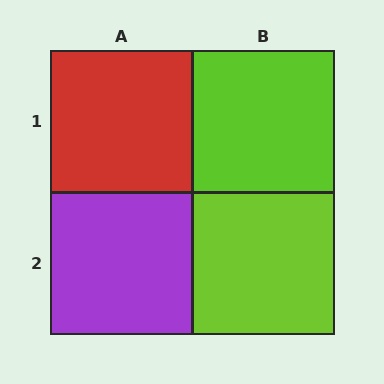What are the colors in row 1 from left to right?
Red, lime.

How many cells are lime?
2 cells are lime.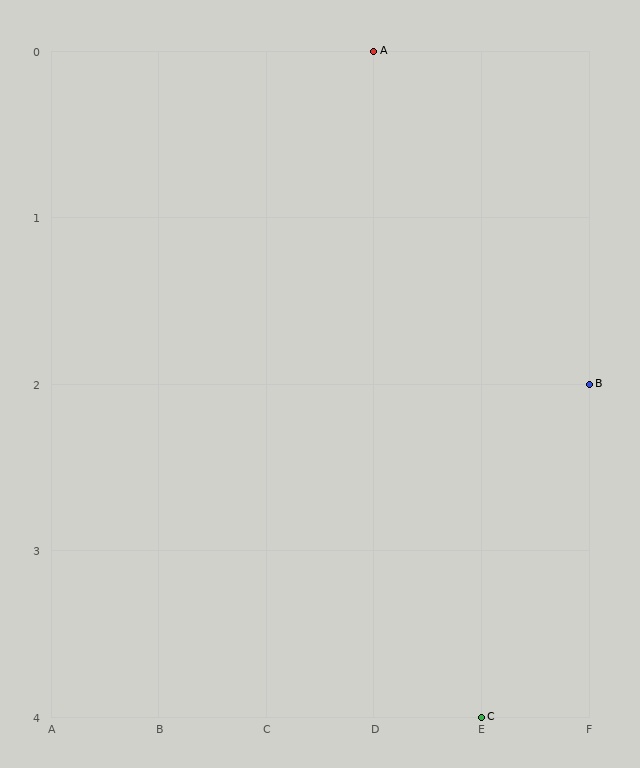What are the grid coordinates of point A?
Point A is at grid coordinates (D, 0).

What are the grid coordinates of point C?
Point C is at grid coordinates (E, 4).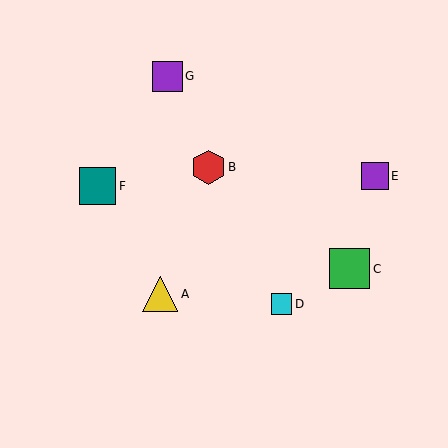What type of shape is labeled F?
Shape F is a teal square.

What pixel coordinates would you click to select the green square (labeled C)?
Click at (350, 269) to select the green square C.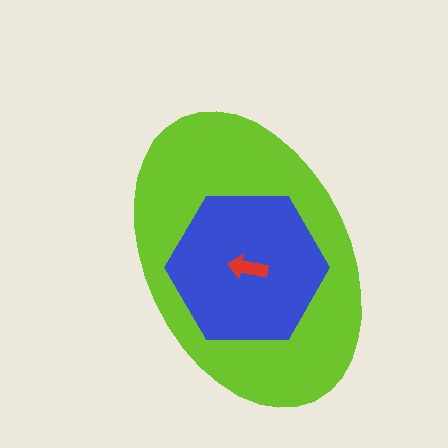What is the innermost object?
The red arrow.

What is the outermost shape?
The lime ellipse.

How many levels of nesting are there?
3.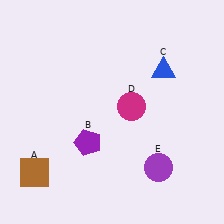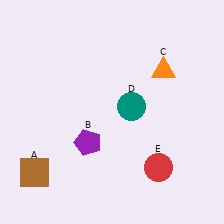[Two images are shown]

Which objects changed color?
C changed from blue to orange. D changed from magenta to teal. E changed from purple to red.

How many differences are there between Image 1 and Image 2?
There are 3 differences between the two images.